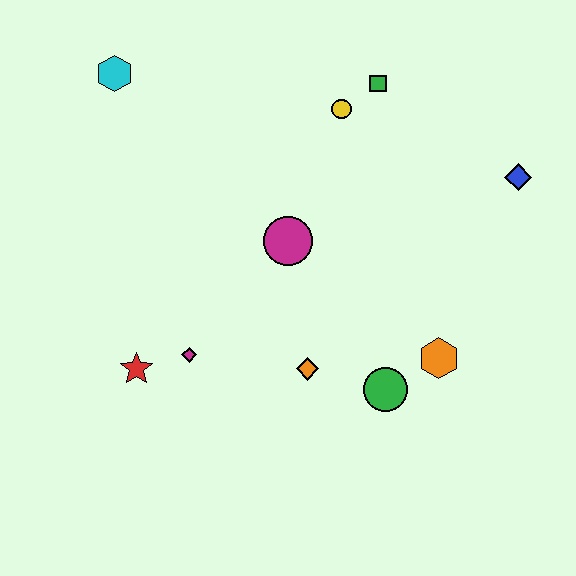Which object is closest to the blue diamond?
The green square is closest to the blue diamond.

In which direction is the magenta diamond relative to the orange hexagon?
The magenta diamond is to the left of the orange hexagon.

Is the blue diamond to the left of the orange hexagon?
No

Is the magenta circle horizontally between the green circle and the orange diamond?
No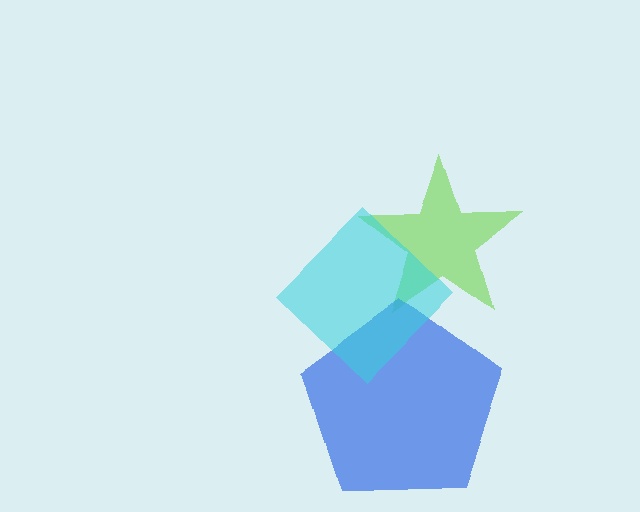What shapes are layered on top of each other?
The layered shapes are: a lime star, a blue pentagon, a cyan diamond.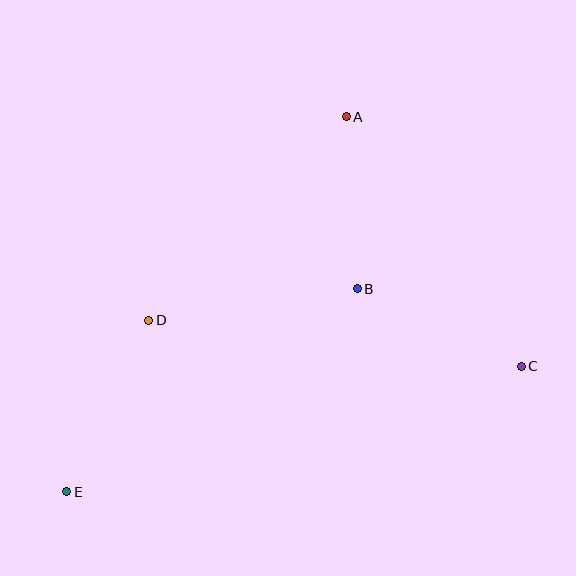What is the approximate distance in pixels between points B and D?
The distance between B and D is approximately 211 pixels.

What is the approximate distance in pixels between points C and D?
The distance between C and D is approximately 375 pixels.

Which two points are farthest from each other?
Points C and E are farthest from each other.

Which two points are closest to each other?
Points A and B are closest to each other.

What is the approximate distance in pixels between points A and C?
The distance between A and C is approximately 304 pixels.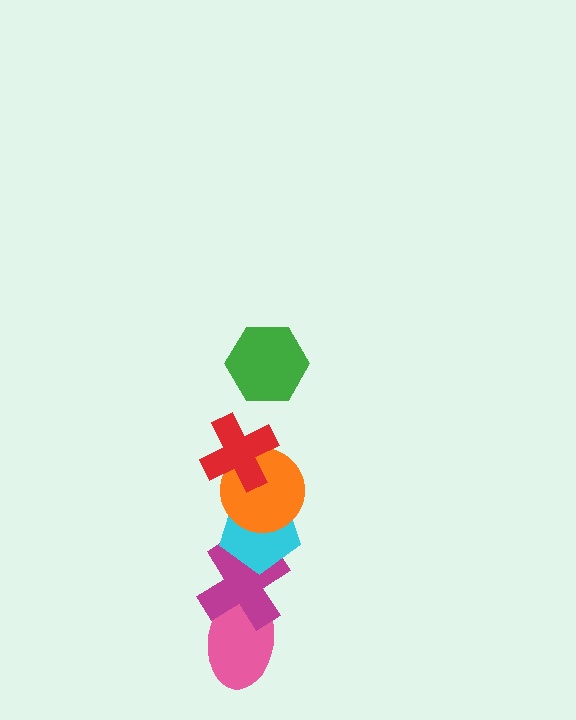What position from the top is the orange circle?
The orange circle is 3rd from the top.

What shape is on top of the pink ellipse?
The magenta cross is on top of the pink ellipse.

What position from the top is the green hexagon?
The green hexagon is 1st from the top.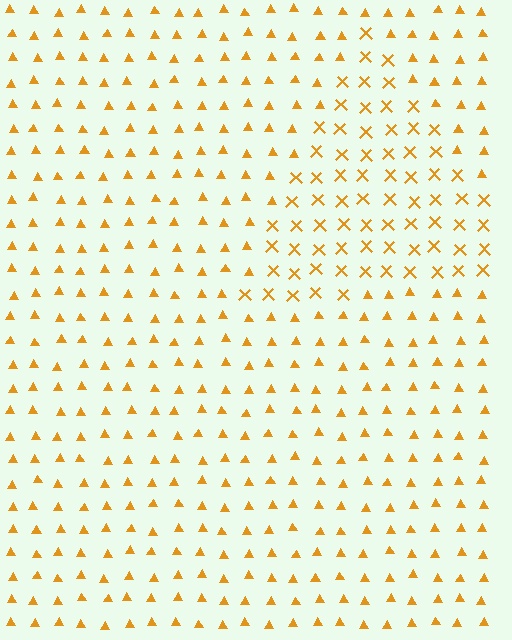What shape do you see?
I see a triangle.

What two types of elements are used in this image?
The image uses X marks inside the triangle region and triangles outside it.